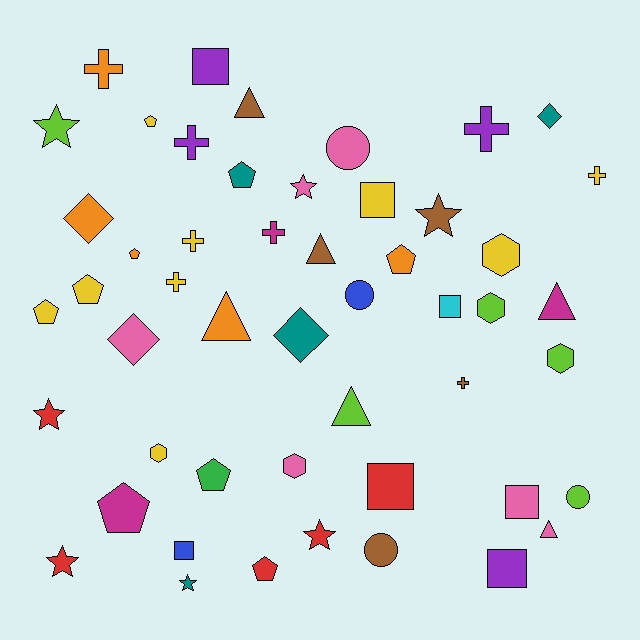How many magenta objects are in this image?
There are 3 magenta objects.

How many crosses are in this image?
There are 8 crosses.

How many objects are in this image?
There are 50 objects.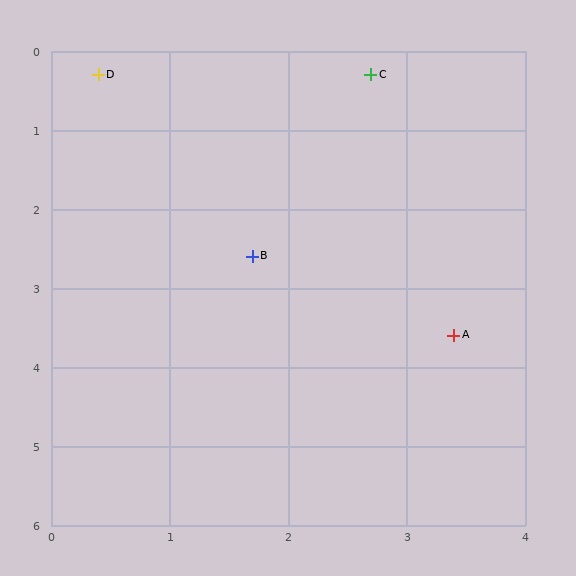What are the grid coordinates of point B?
Point B is at approximately (1.7, 2.6).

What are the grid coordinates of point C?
Point C is at approximately (2.7, 0.3).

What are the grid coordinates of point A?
Point A is at approximately (3.4, 3.6).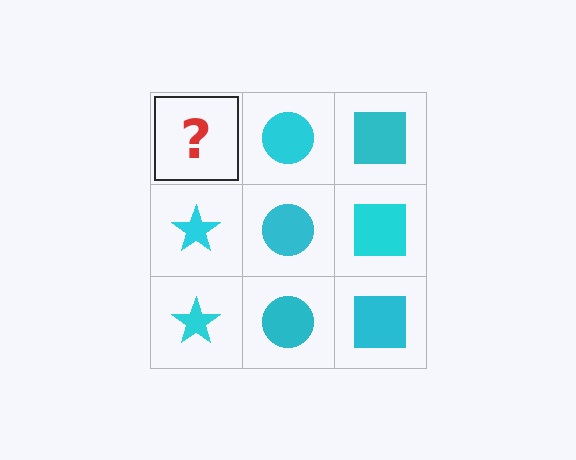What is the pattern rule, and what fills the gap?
The rule is that each column has a consistent shape. The gap should be filled with a cyan star.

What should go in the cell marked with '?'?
The missing cell should contain a cyan star.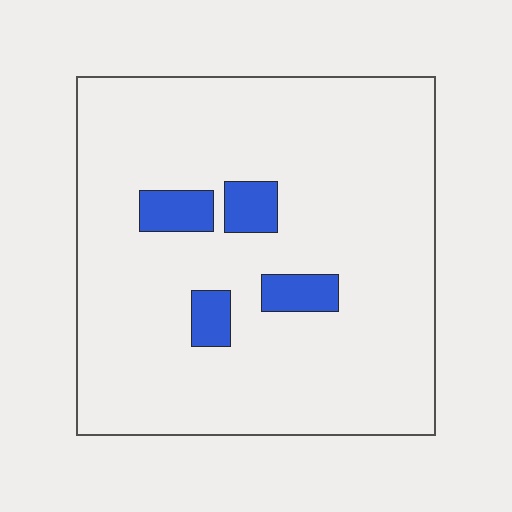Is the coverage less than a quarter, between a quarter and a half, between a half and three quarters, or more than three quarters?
Less than a quarter.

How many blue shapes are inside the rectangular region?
4.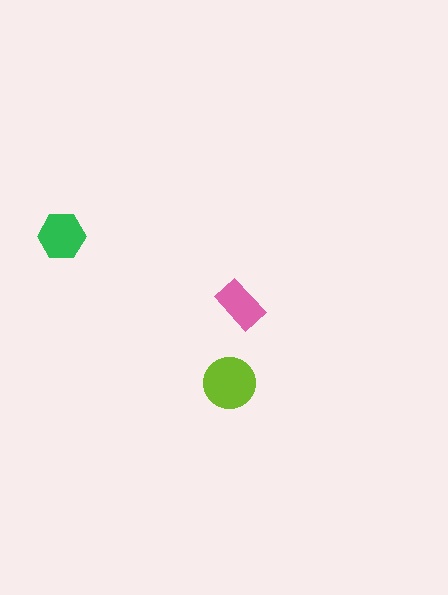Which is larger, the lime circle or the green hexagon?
The lime circle.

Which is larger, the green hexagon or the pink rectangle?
The green hexagon.